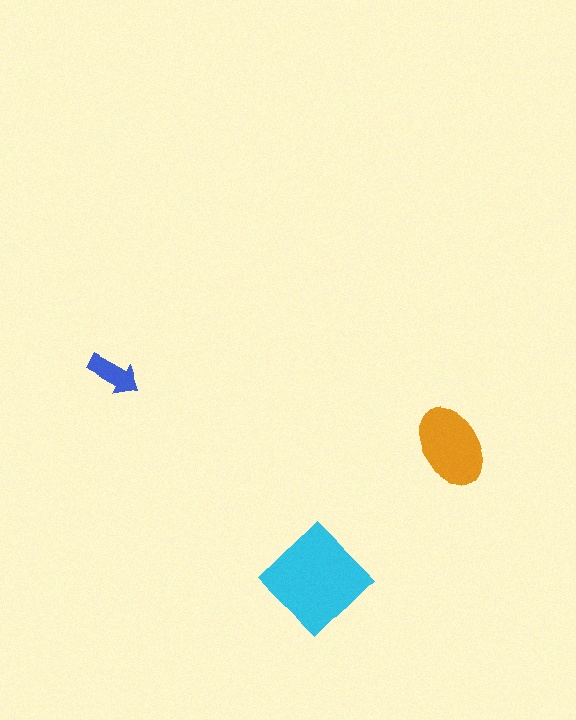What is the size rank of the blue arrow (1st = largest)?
3rd.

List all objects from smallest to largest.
The blue arrow, the orange ellipse, the cyan diamond.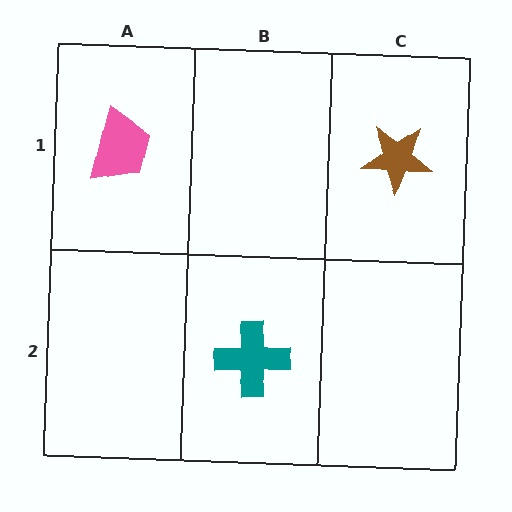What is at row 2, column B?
A teal cross.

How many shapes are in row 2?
1 shape.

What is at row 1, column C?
A brown star.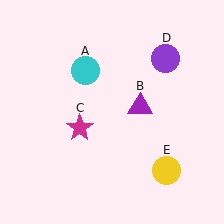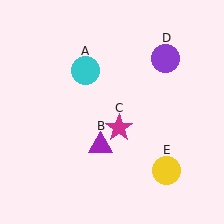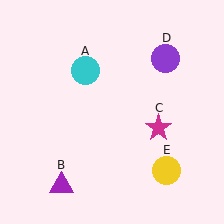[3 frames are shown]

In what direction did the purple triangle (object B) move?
The purple triangle (object B) moved down and to the left.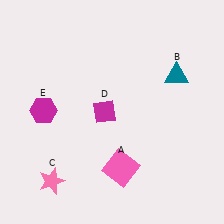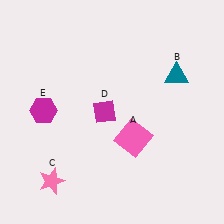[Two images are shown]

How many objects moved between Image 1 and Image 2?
1 object moved between the two images.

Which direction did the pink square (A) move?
The pink square (A) moved up.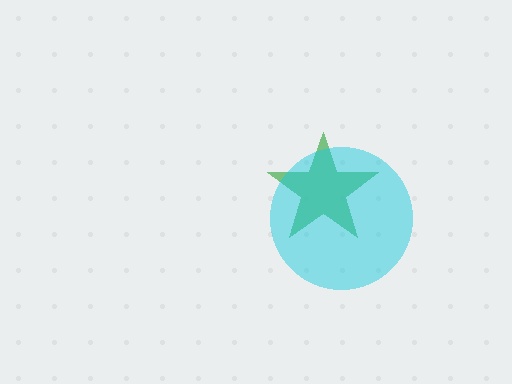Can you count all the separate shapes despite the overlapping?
Yes, there are 2 separate shapes.